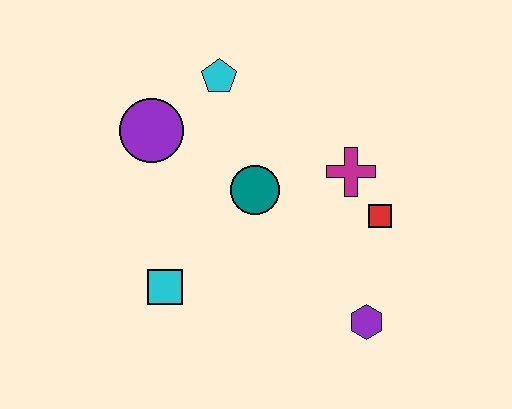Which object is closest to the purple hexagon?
The red square is closest to the purple hexagon.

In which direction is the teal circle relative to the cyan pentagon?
The teal circle is below the cyan pentagon.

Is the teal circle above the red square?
Yes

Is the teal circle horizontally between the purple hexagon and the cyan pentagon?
Yes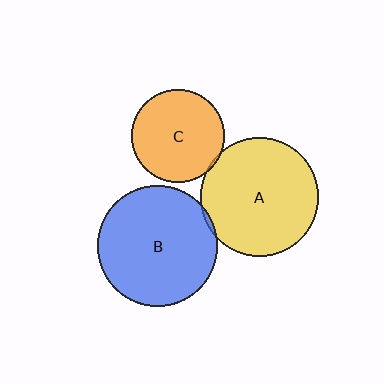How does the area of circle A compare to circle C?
Approximately 1.6 times.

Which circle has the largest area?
Circle B (blue).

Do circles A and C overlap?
Yes.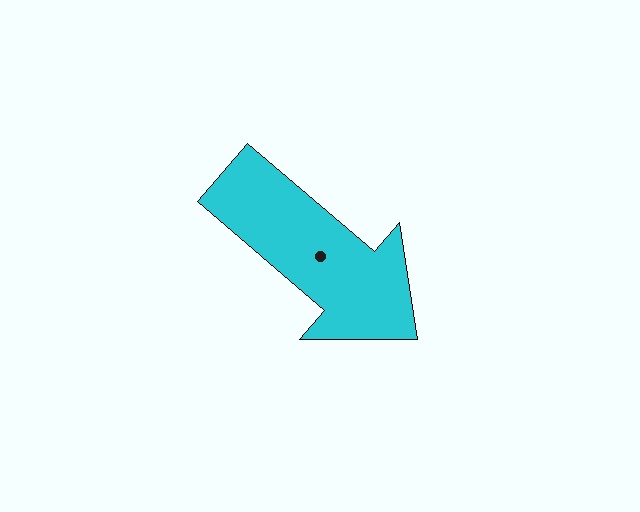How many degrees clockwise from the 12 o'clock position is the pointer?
Approximately 131 degrees.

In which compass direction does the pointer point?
Southeast.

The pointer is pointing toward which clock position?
Roughly 4 o'clock.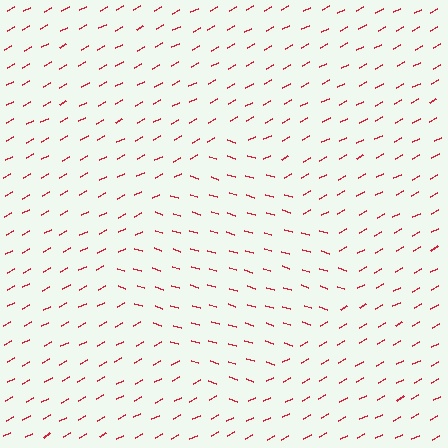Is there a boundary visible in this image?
Yes, there is a texture boundary formed by a change in line orientation.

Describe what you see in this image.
The image is filled with small red line segments. A diamond region in the image has lines oriented differently from the surrounding lines, creating a visible texture boundary.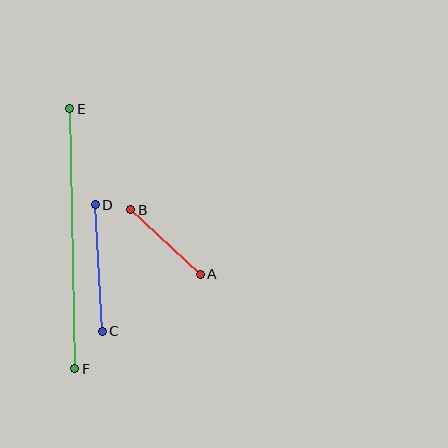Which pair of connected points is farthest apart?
Points E and F are farthest apart.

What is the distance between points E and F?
The distance is approximately 260 pixels.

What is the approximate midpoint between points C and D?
The midpoint is at approximately (99, 268) pixels.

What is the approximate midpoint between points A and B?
The midpoint is at approximately (166, 242) pixels.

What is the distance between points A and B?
The distance is approximately 95 pixels.